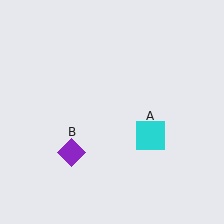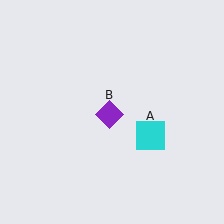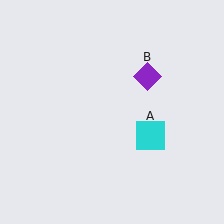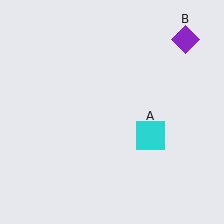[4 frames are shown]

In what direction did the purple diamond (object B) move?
The purple diamond (object B) moved up and to the right.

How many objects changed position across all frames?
1 object changed position: purple diamond (object B).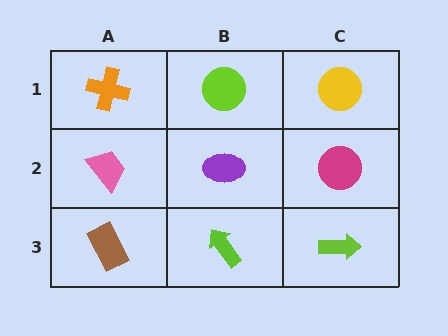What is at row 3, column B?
A lime arrow.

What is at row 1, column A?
An orange cross.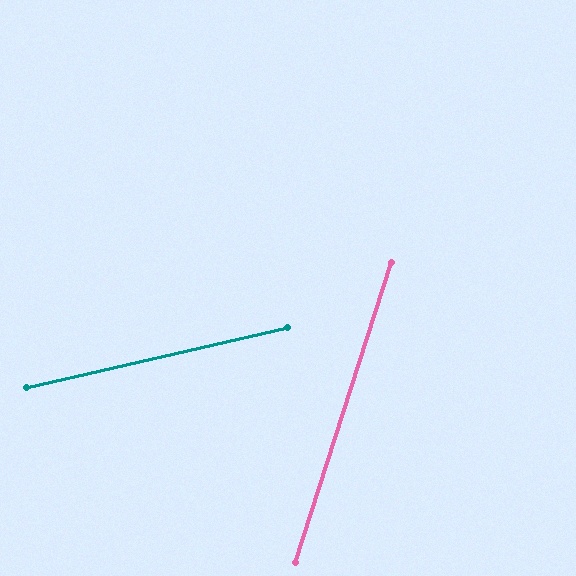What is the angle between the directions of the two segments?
Approximately 59 degrees.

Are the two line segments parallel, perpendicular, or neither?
Neither parallel nor perpendicular — they differ by about 59°.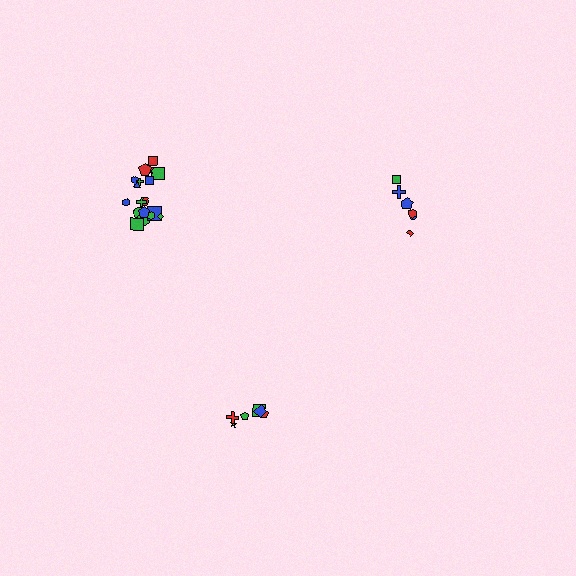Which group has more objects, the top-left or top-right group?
The top-left group.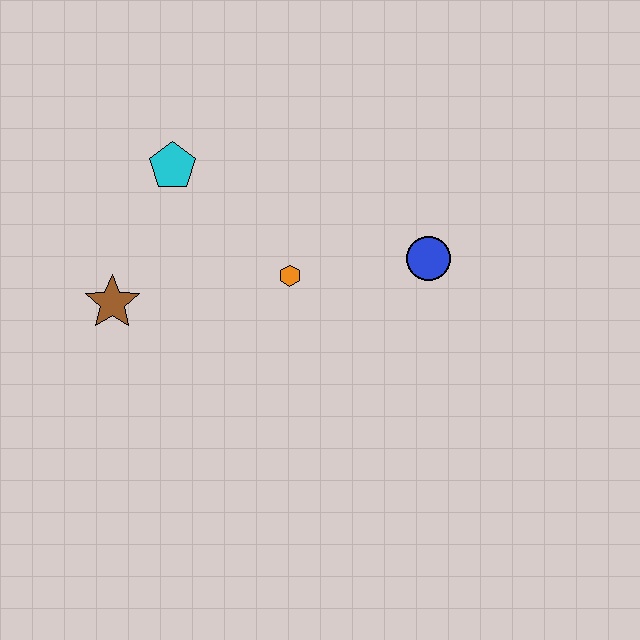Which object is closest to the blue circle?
The orange hexagon is closest to the blue circle.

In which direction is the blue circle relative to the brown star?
The blue circle is to the right of the brown star.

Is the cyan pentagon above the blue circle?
Yes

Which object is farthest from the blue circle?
The brown star is farthest from the blue circle.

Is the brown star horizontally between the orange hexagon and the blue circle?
No